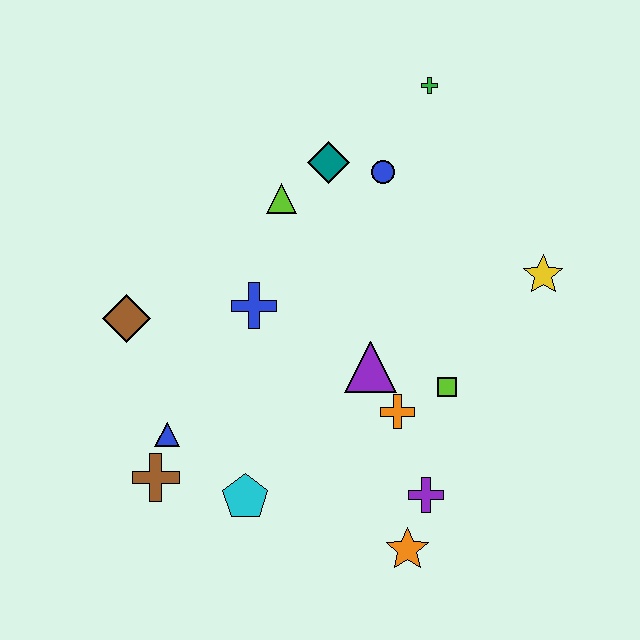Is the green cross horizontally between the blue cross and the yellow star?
Yes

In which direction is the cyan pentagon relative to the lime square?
The cyan pentagon is to the left of the lime square.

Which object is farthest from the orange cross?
The green cross is farthest from the orange cross.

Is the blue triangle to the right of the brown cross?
Yes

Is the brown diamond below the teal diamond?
Yes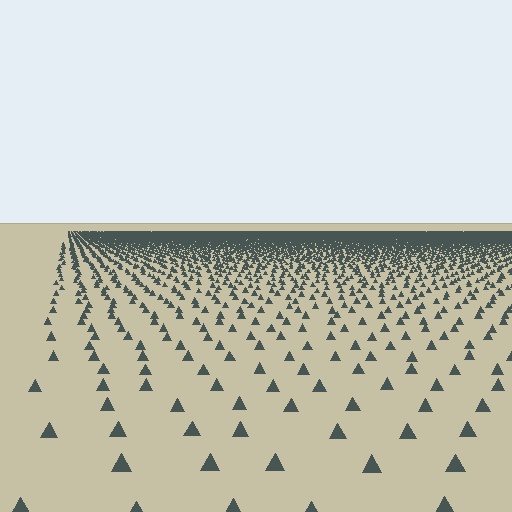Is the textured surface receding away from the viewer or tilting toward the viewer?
The surface is receding away from the viewer. Texture elements get smaller and denser toward the top.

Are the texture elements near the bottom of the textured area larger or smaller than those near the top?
Larger. Near the bottom, elements are closer to the viewer and appear at a bigger on-screen size.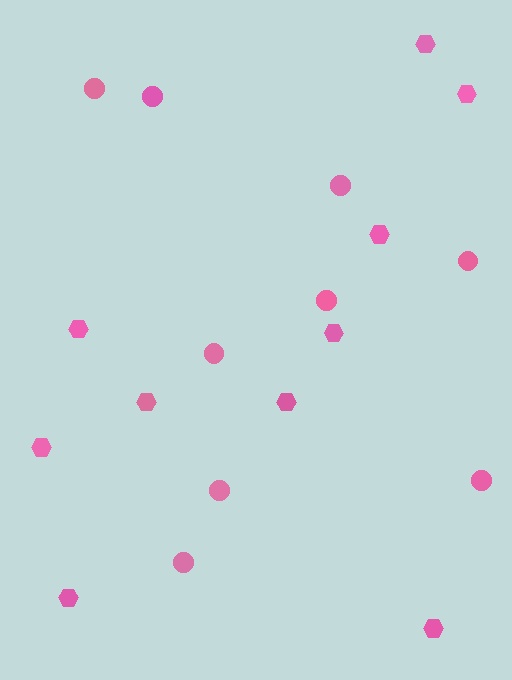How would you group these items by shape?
There are 2 groups: one group of hexagons (10) and one group of circles (9).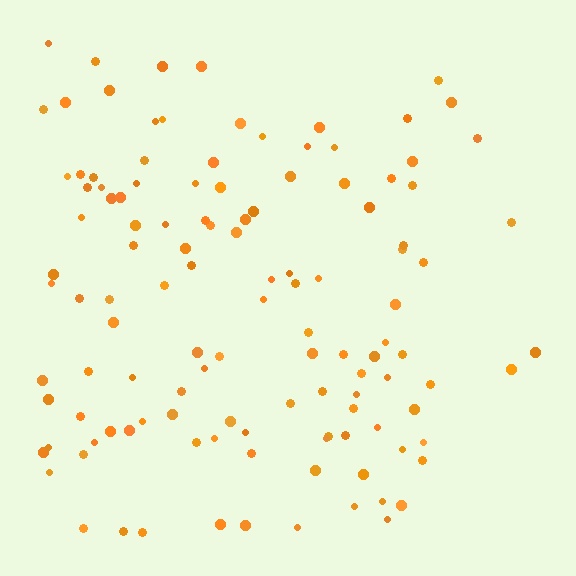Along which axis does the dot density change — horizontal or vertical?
Horizontal.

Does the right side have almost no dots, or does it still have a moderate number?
Still a moderate number, just noticeably fewer than the left.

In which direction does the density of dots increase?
From right to left, with the left side densest.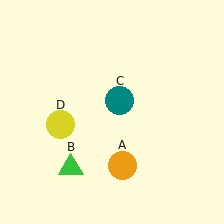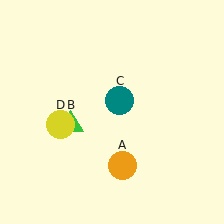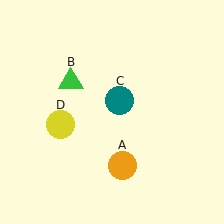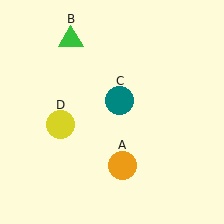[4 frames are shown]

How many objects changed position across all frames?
1 object changed position: green triangle (object B).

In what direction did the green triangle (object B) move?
The green triangle (object B) moved up.